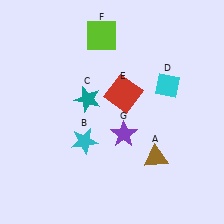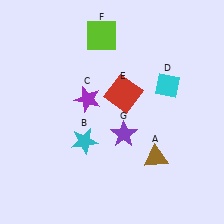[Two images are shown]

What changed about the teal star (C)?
In Image 1, C is teal. In Image 2, it changed to purple.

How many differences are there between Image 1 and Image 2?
There is 1 difference between the two images.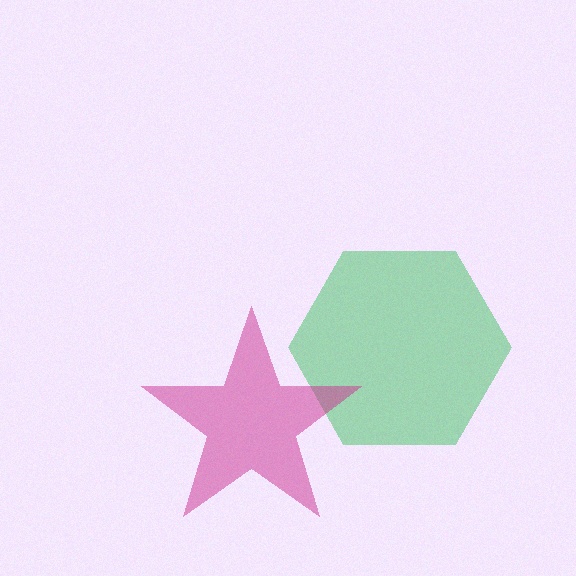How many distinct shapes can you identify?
There are 2 distinct shapes: a green hexagon, a magenta star.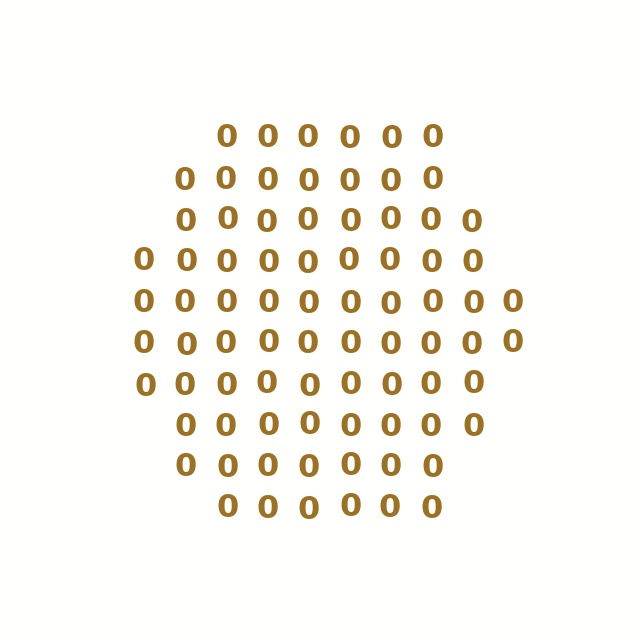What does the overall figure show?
The overall figure shows a hexagon.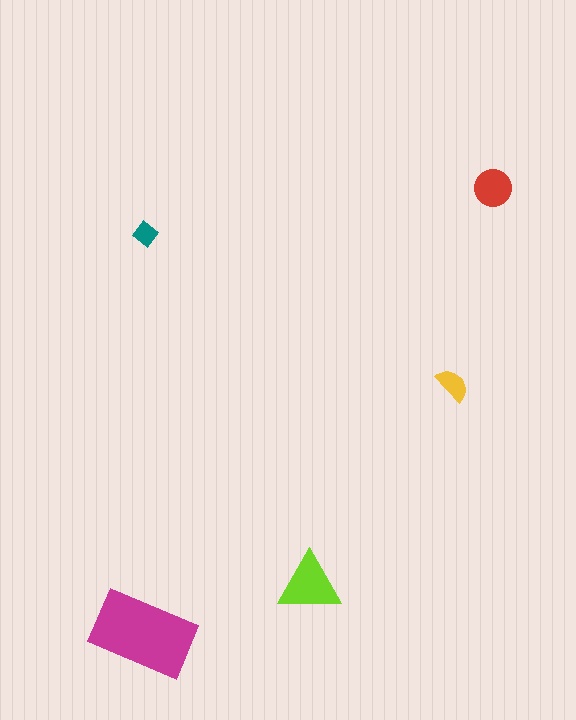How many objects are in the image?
There are 5 objects in the image.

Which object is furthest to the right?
The red circle is rightmost.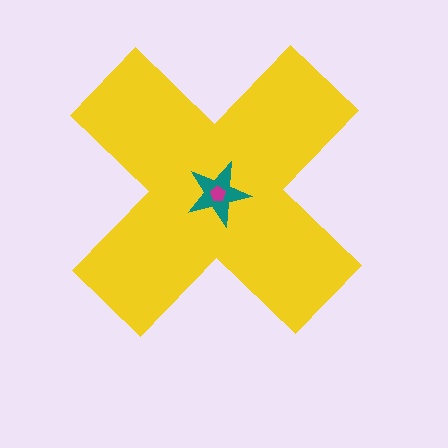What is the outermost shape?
The yellow cross.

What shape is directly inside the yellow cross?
The teal star.